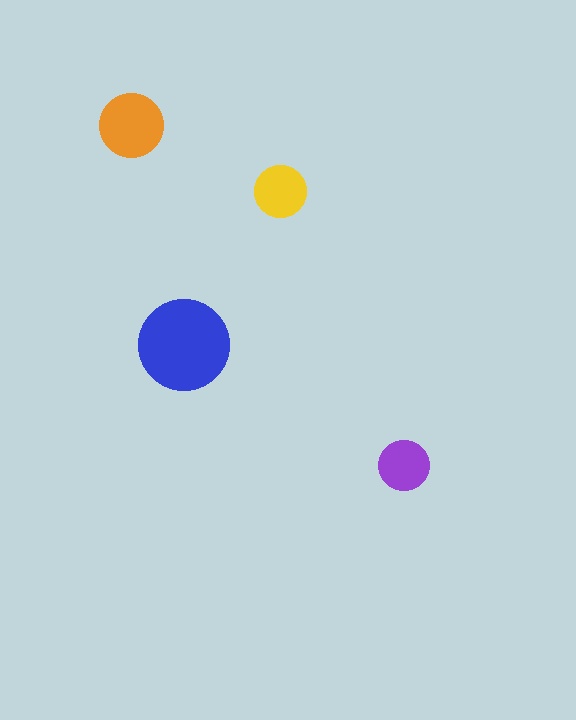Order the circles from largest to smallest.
the blue one, the orange one, the yellow one, the purple one.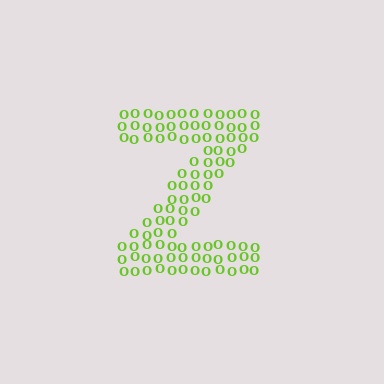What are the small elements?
The small elements are letter O's.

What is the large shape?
The large shape is the letter Z.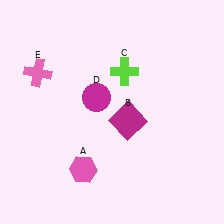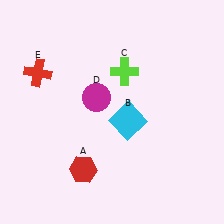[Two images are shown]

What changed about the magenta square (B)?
In Image 1, B is magenta. In Image 2, it changed to cyan.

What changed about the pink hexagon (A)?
In Image 1, A is pink. In Image 2, it changed to red.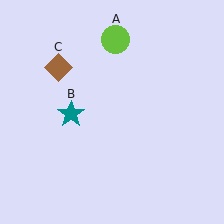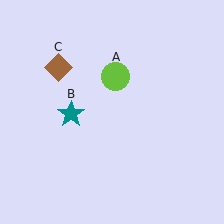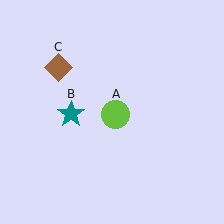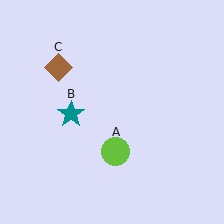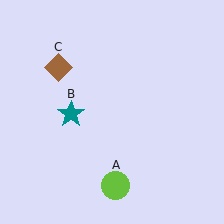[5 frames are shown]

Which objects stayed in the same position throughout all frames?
Teal star (object B) and brown diamond (object C) remained stationary.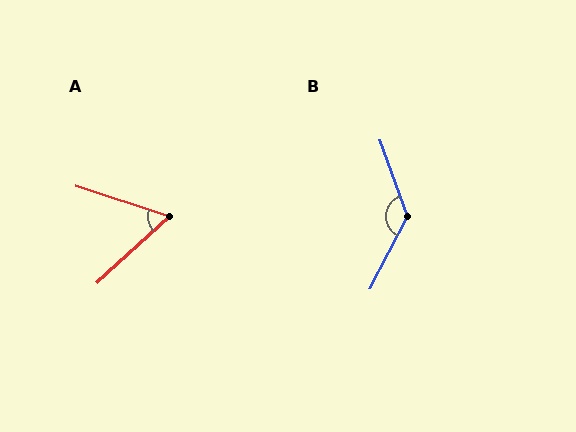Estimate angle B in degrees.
Approximately 132 degrees.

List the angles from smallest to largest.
A (61°), B (132°).